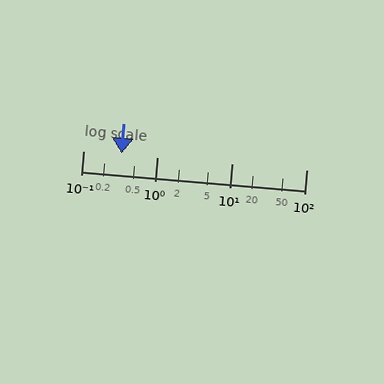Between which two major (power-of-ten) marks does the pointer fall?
The pointer is between 0.1 and 1.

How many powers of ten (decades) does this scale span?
The scale spans 3 decades, from 0.1 to 100.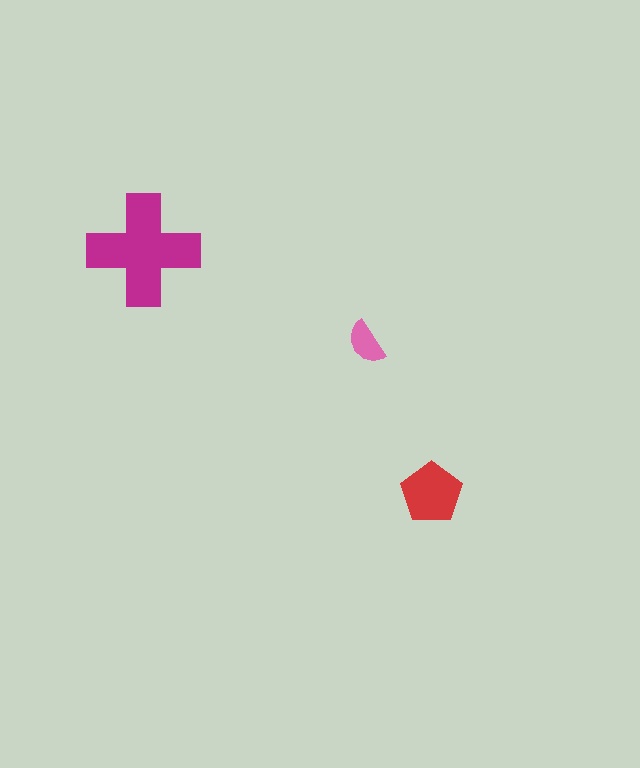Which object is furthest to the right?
The red pentagon is rightmost.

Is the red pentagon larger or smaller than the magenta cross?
Smaller.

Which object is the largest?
The magenta cross.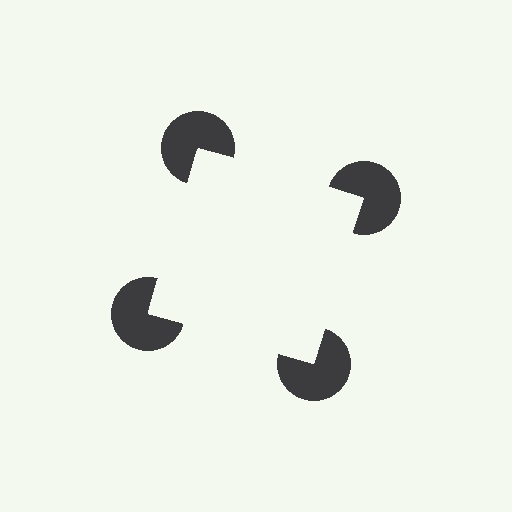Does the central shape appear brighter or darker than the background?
It typically appears slightly brighter than the background, even though no actual brightness change is drawn.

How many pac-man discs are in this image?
There are 4 — one at each vertex of the illusory square.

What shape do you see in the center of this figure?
An illusory square — its edges are inferred from the aligned wedge cuts in the pac-man discs, not physically drawn.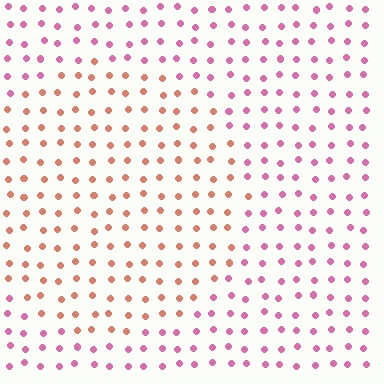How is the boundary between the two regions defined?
The boundary is defined purely by a slight shift in hue (about 45 degrees). Spacing, size, and orientation are identical on both sides.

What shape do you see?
I see a circle.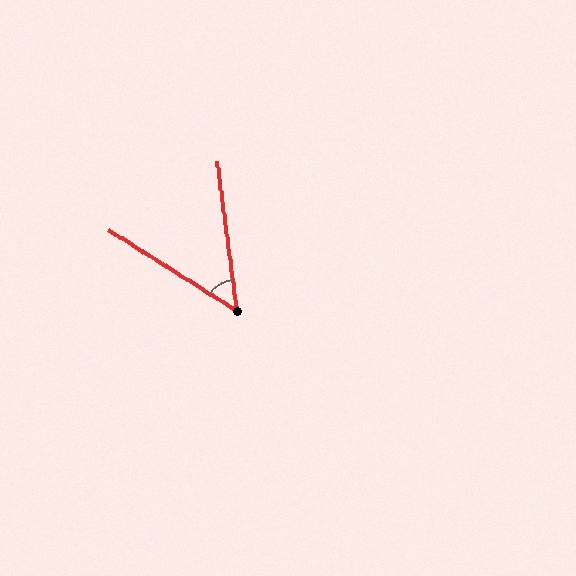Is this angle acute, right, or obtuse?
It is acute.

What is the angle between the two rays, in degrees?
Approximately 51 degrees.